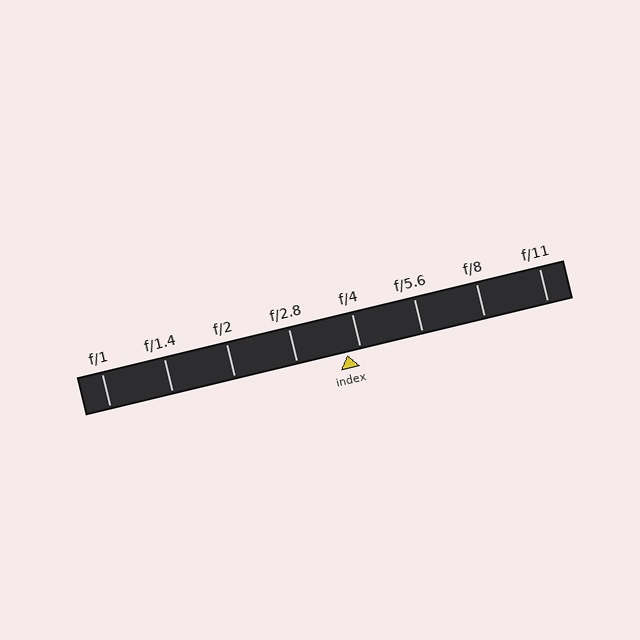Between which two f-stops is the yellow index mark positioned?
The index mark is between f/2.8 and f/4.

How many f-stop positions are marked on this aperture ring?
There are 8 f-stop positions marked.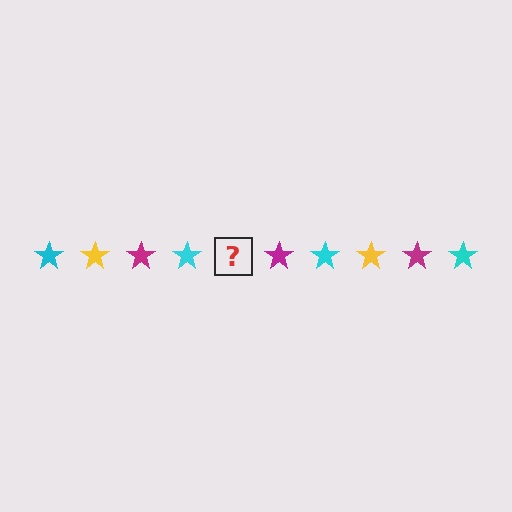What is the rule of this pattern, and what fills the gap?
The rule is that the pattern cycles through cyan, yellow, magenta stars. The gap should be filled with a yellow star.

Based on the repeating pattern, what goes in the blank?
The blank should be a yellow star.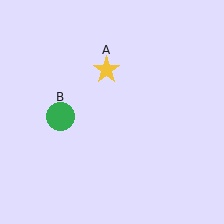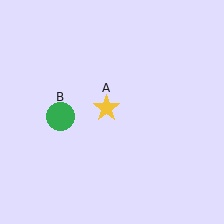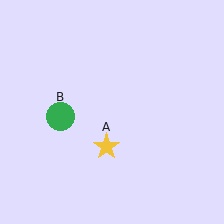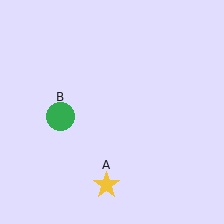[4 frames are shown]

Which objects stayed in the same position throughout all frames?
Green circle (object B) remained stationary.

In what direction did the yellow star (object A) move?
The yellow star (object A) moved down.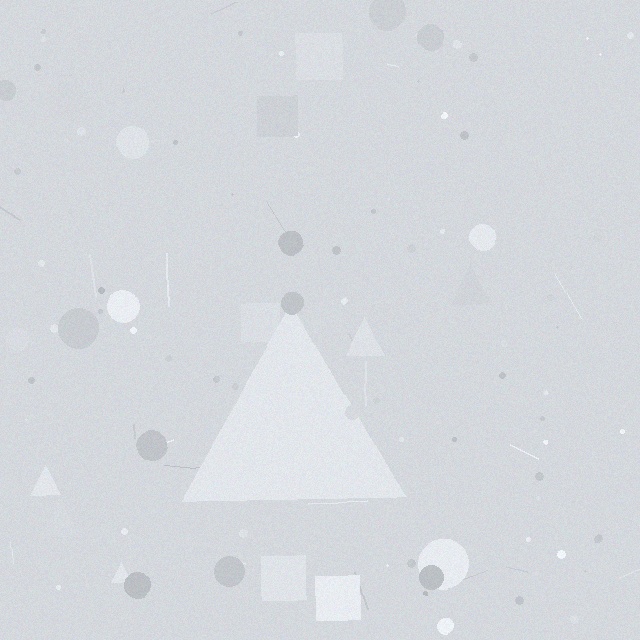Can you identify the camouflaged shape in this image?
The camouflaged shape is a triangle.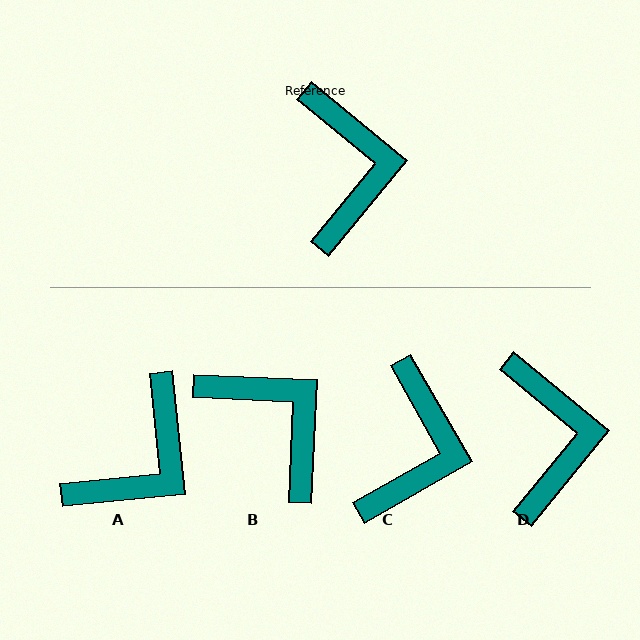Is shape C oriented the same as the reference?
No, it is off by about 21 degrees.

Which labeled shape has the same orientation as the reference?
D.